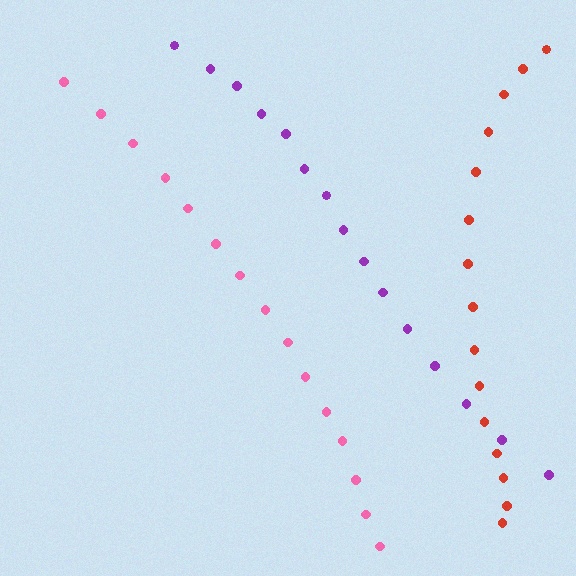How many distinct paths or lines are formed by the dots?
There are 3 distinct paths.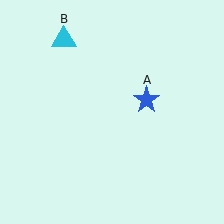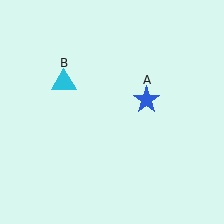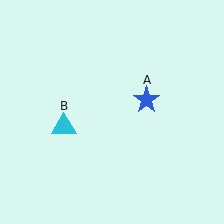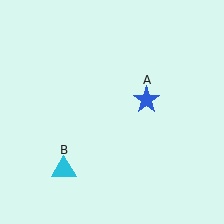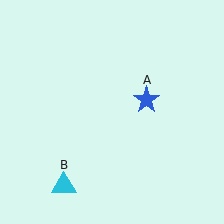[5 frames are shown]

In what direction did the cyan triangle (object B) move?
The cyan triangle (object B) moved down.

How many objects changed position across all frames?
1 object changed position: cyan triangle (object B).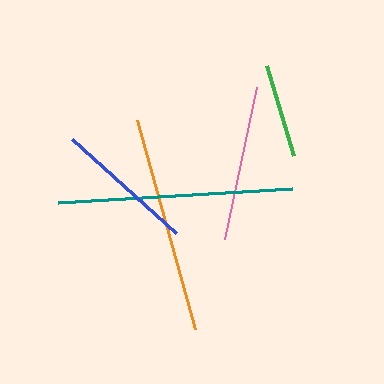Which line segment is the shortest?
The green line is the shortest at approximately 94 pixels.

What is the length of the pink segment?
The pink segment is approximately 155 pixels long.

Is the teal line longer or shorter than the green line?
The teal line is longer than the green line.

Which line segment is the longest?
The teal line is the longest at approximately 234 pixels.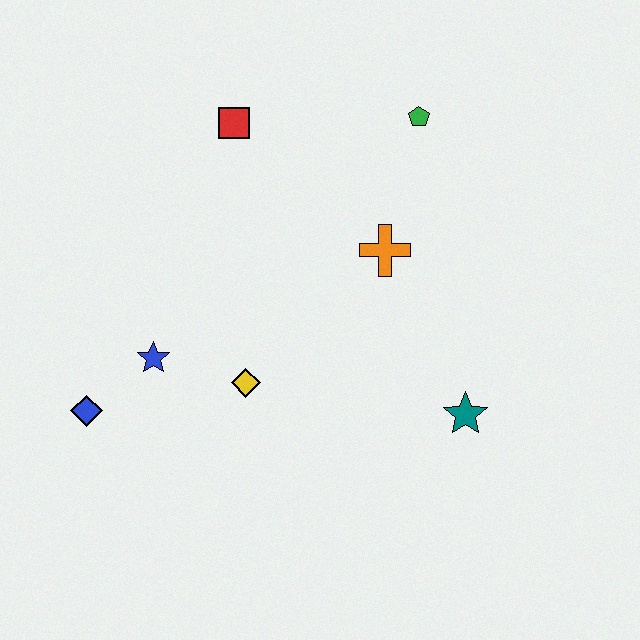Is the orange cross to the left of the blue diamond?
No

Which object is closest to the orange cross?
The green pentagon is closest to the orange cross.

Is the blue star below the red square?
Yes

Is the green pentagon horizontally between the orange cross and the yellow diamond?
No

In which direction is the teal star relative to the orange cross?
The teal star is below the orange cross.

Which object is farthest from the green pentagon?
The blue diamond is farthest from the green pentagon.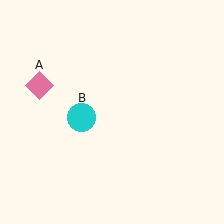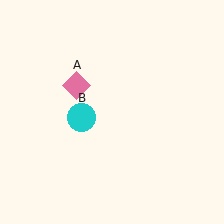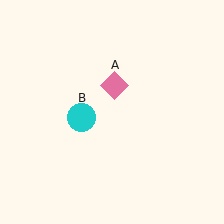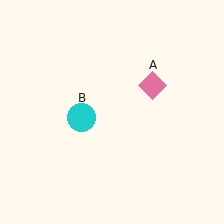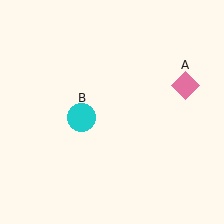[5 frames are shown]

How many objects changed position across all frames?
1 object changed position: pink diamond (object A).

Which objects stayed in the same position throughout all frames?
Cyan circle (object B) remained stationary.